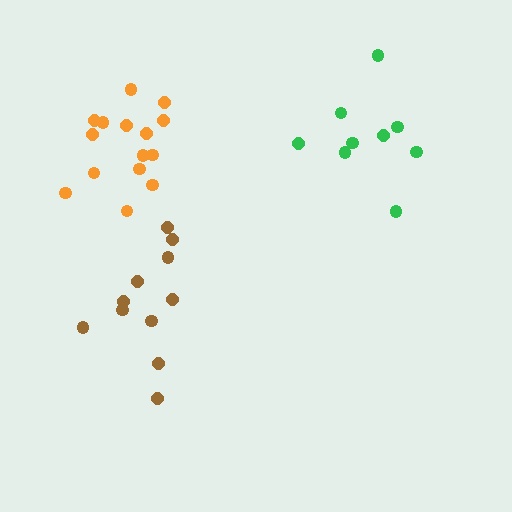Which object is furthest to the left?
The orange cluster is leftmost.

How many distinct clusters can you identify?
There are 3 distinct clusters.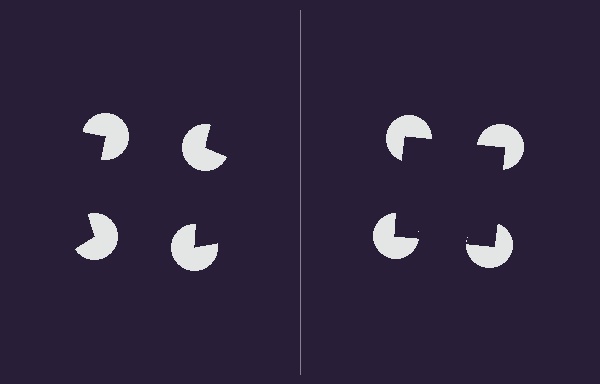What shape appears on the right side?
An illusory square.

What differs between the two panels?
The pac-man discs are positioned identically on both sides; only the wedge orientations differ. On the right they align to a square; on the left they are misaligned.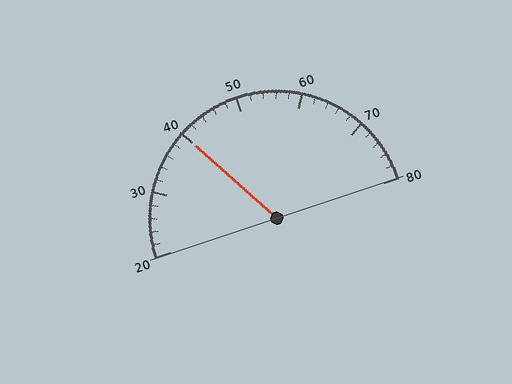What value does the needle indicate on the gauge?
The needle indicates approximately 40.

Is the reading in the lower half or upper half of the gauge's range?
The reading is in the lower half of the range (20 to 80).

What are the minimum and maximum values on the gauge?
The gauge ranges from 20 to 80.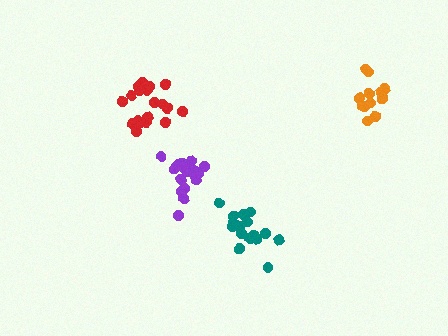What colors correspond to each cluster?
The clusters are colored: red, teal, purple, orange.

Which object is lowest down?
The teal cluster is bottommost.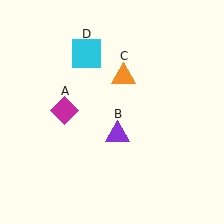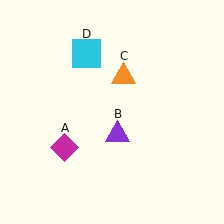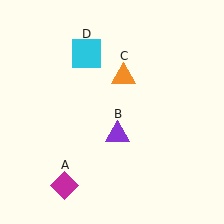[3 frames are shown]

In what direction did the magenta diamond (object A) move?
The magenta diamond (object A) moved down.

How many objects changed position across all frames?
1 object changed position: magenta diamond (object A).